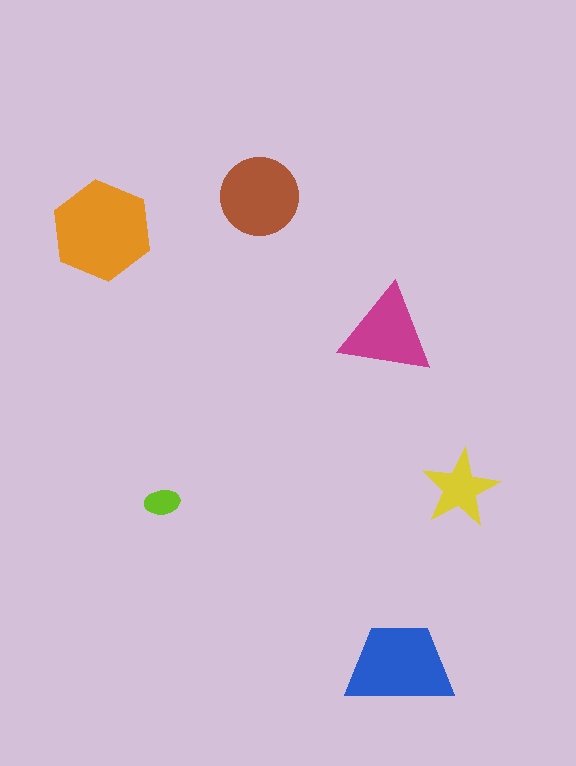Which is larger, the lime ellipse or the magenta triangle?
The magenta triangle.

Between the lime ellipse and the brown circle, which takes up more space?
The brown circle.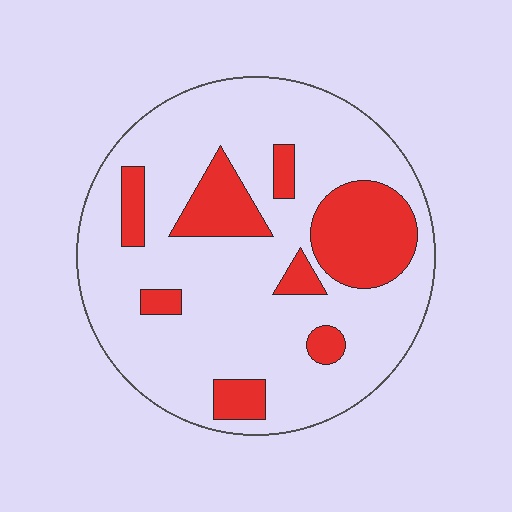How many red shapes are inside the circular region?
8.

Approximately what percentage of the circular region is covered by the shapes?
Approximately 25%.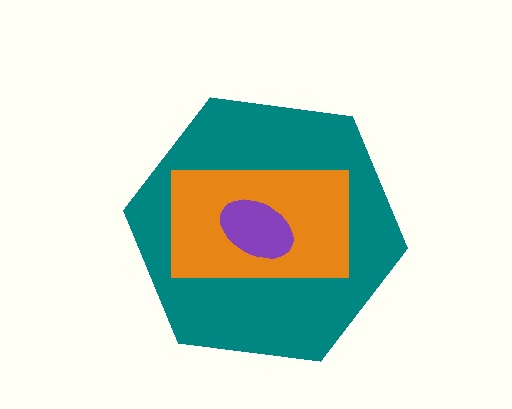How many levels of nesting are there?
3.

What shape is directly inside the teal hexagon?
The orange rectangle.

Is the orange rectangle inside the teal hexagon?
Yes.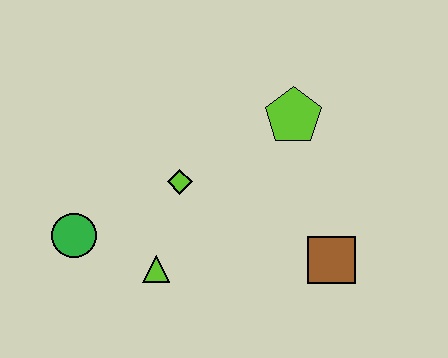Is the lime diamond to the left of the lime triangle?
No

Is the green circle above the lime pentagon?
No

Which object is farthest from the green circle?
The brown square is farthest from the green circle.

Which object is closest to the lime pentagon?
The lime diamond is closest to the lime pentagon.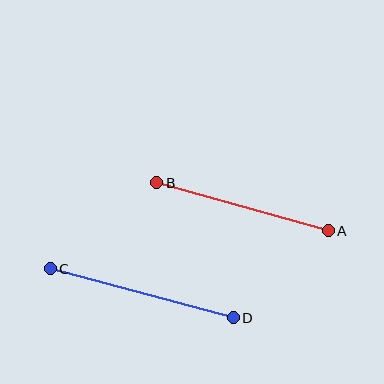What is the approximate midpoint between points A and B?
The midpoint is at approximately (243, 207) pixels.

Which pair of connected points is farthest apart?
Points C and D are farthest apart.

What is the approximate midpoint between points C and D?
The midpoint is at approximately (142, 293) pixels.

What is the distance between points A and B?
The distance is approximately 178 pixels.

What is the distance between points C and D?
The distance is approximately 189 pixels.